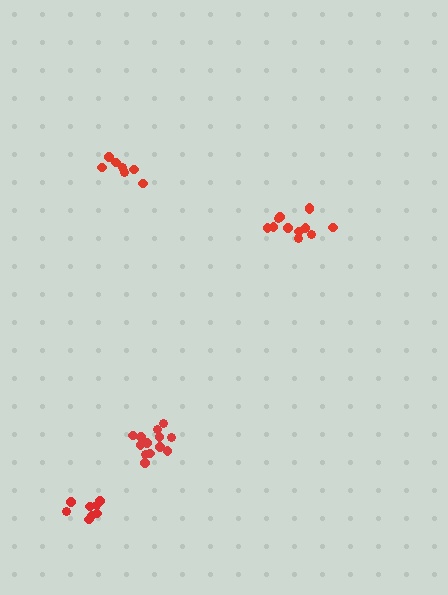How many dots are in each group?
Group 1: 8 dots, Group 2: 7 dots, Group 3: 13 dots, Group 4: 12 dots (40 total).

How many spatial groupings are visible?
There are 4 spatial groupings.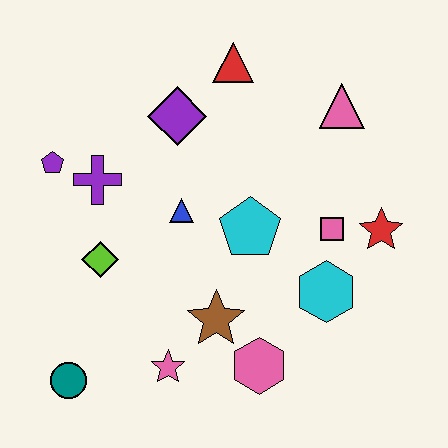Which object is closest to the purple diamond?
The red triangle is closest to the purple diamond.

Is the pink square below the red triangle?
Yes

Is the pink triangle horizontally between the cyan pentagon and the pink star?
No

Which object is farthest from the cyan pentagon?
The teal circle is farthest from the cyan pentagon.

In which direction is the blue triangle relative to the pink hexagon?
The blue triangle is above the pink hexagon.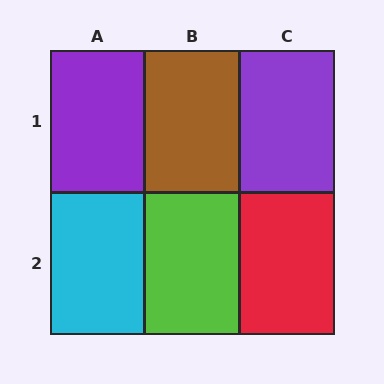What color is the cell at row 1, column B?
Brown.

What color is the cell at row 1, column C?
Purple.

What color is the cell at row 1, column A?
Purple.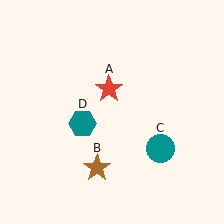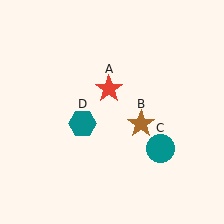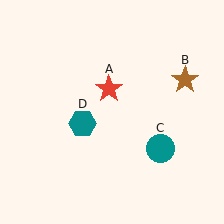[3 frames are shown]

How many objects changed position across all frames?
1 object changed position: brown star (object B).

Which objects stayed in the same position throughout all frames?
Red star (object A) and teal circle (object C) and teal hexagon (object D) remained stationary.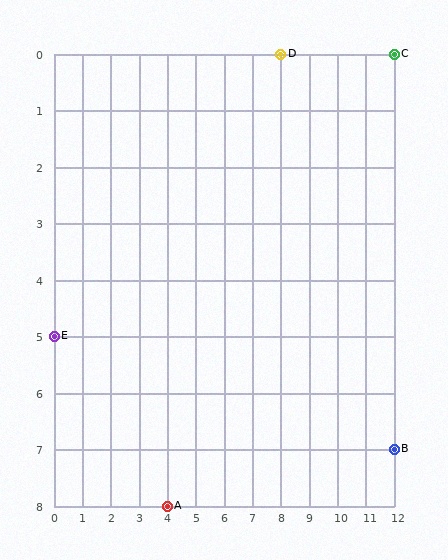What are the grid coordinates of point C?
Point C is at grid coordinates (12, 0).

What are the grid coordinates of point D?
Point D is at grid coordinates (8, 0).